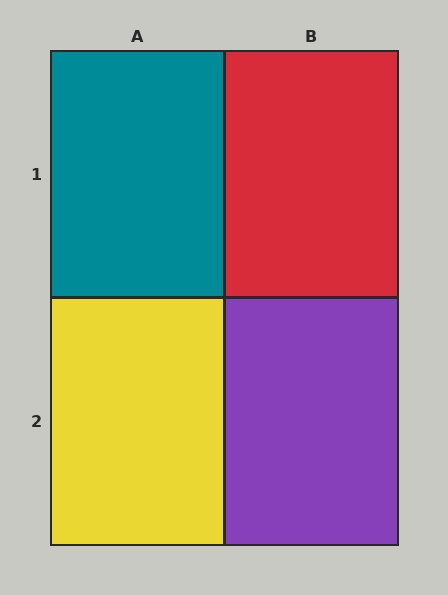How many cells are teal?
1 cell is teal.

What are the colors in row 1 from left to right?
Teal, red.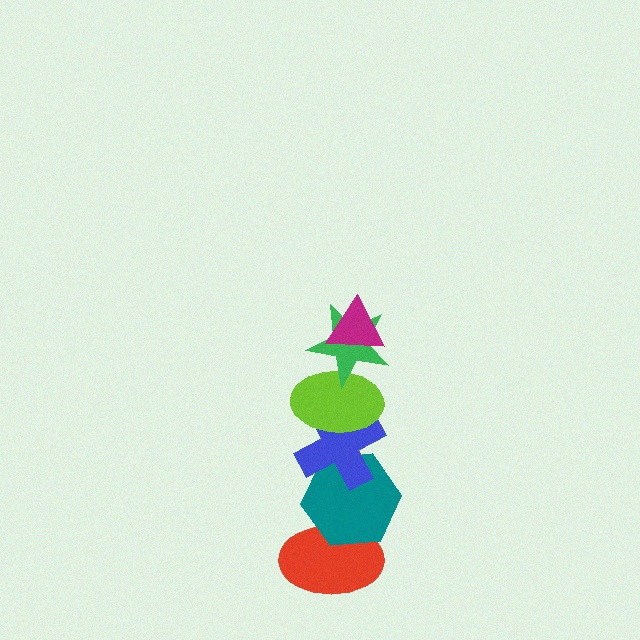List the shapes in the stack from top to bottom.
From top to bottom: the magenta triangle, the green star, the lime ellipse, the blue cross, the teal hexagon, the red ellipse.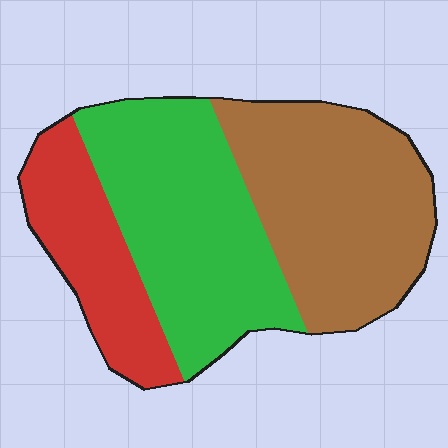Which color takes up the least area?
Red, at roughly 20%.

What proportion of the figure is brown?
Brown covers around 40% of the figure.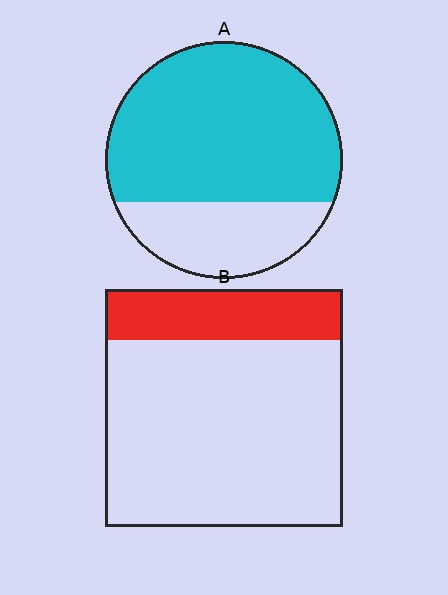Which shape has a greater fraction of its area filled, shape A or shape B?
Shape A.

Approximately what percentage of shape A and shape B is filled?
A is approximately 70% and B is approximately 20%.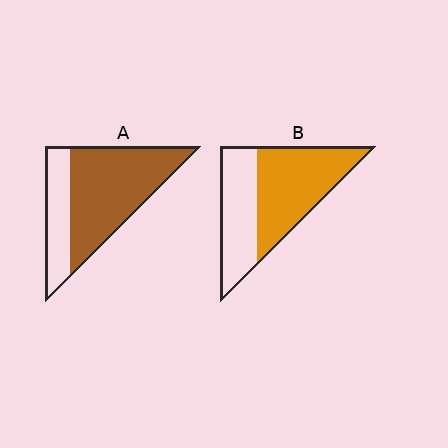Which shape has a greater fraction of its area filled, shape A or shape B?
Shape A.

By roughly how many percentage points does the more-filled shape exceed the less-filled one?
By roughly 10 percentage points (A over B).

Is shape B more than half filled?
Yes.